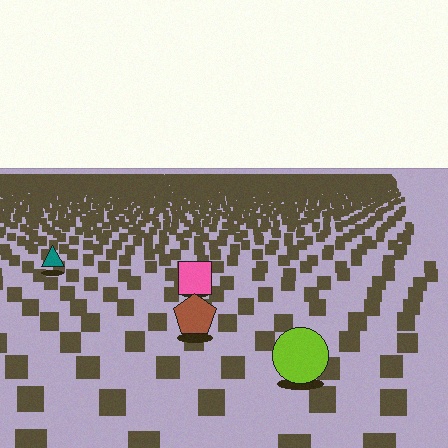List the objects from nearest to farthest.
From nearest to farthest: the lime circle, the brown pentagon, the pink square, the teal triangle.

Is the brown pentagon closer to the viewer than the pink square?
Yes. The brown pentagon is closer — you can tell from the texture gradient: the ground texture is coarser near it.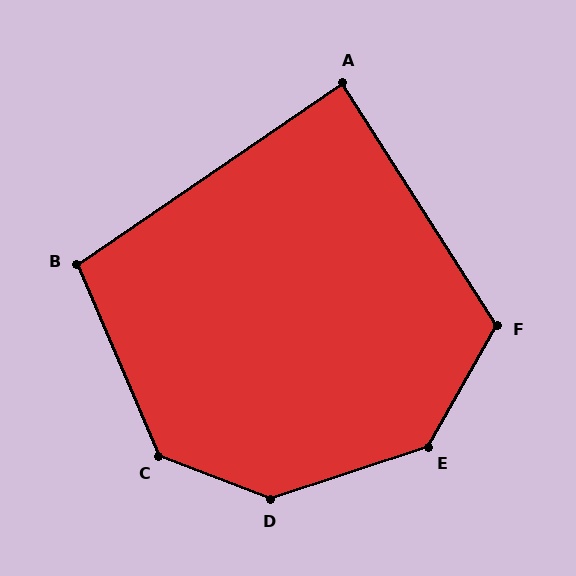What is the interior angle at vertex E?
Approximately 138 degrees (obtuse).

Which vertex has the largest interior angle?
D, at approximately 141 degrees.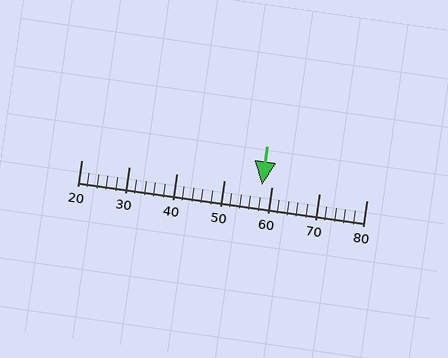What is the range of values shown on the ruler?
The ruler shows values from 20 to 80.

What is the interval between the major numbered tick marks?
The major tick marks are spaced 10 units apart.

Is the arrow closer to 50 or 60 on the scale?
The arrow is closer to 60.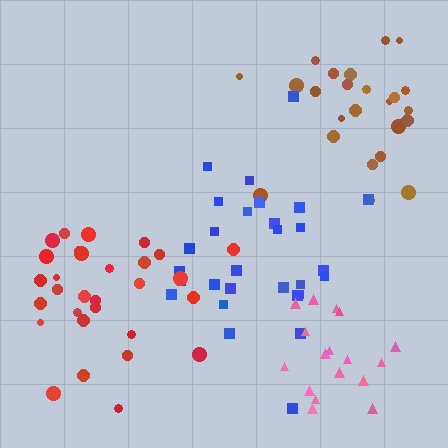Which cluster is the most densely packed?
Blue.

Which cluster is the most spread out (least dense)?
Brown.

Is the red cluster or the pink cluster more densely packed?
Pink.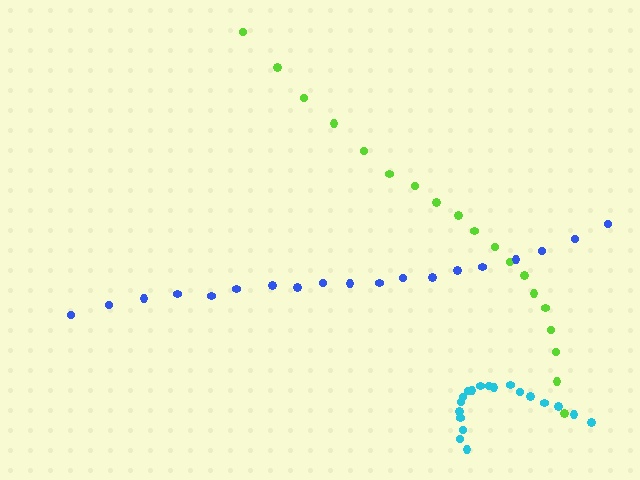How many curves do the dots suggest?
There are 3 distinct paths.